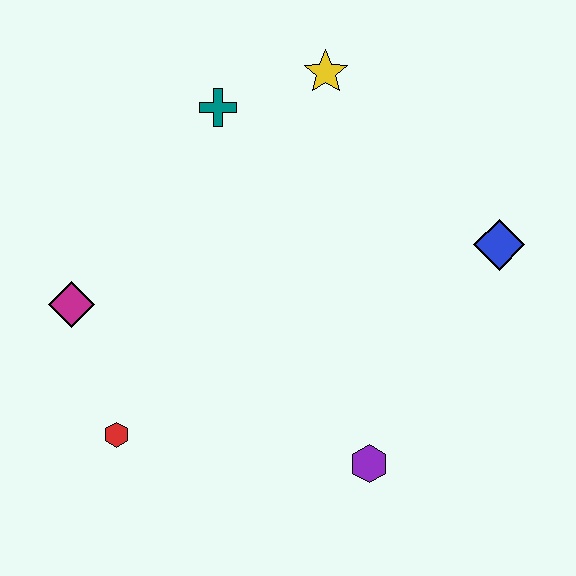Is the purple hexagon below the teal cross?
Yes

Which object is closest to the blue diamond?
The yellow star is closest to the blue diamond.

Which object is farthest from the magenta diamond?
The blue diamond is farthest from the magenta diamond.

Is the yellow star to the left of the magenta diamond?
No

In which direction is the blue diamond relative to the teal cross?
The blue diamond is to the right of the teal cross.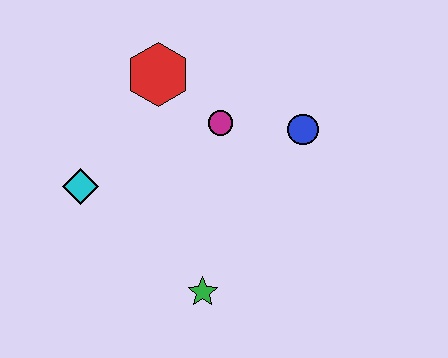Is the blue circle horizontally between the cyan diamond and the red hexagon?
No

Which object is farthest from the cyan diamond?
The blue circle is farthest from the cyan diamond.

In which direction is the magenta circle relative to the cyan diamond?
The magenta circle is to the right of the cyan diamond.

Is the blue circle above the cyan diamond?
Yes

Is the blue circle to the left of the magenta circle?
No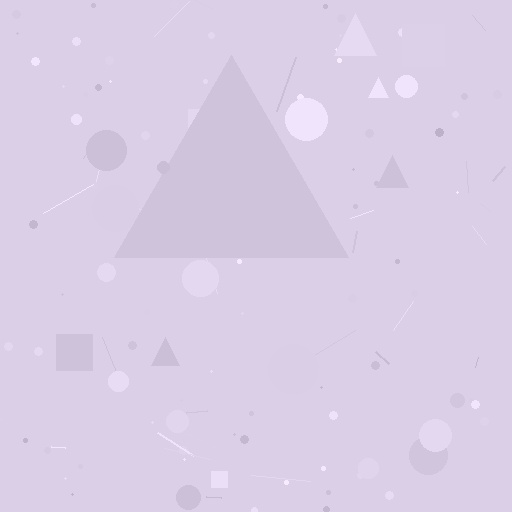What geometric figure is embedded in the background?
A triangle is embedded in the background.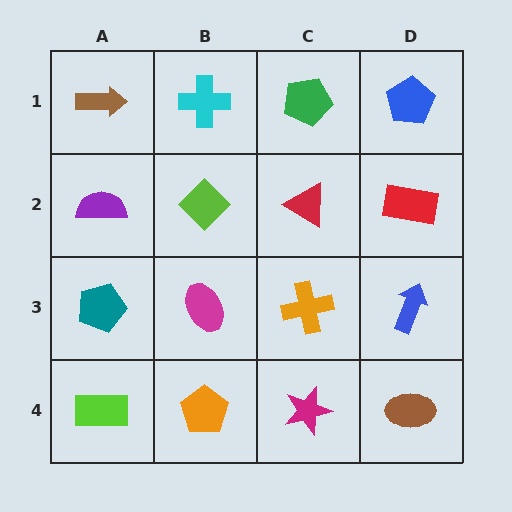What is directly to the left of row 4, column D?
A magenta star.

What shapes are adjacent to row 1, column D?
A red rectangle (row 2, column D), a green pentagon (row 1, column C).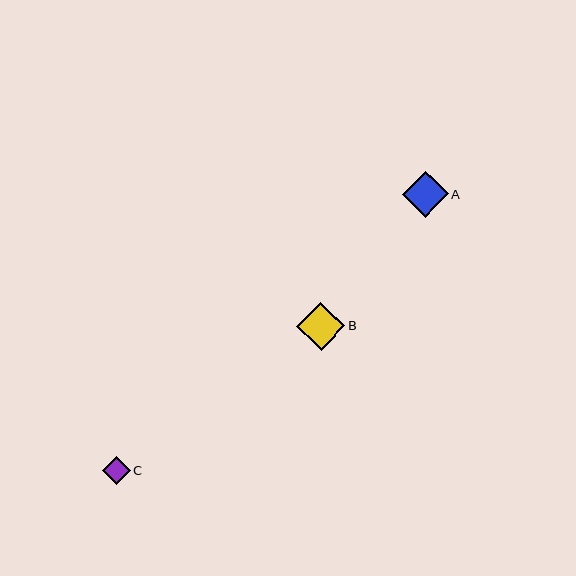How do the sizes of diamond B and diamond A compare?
Diamond B and diamond A are approximately the same size.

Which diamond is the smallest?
Diamond C is the smallest with a size of approximately 28 pixels.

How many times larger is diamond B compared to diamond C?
Diamond B is approximately 1.7 times the size of diamond C.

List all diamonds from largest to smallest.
From largest to smallest: B, A, C.